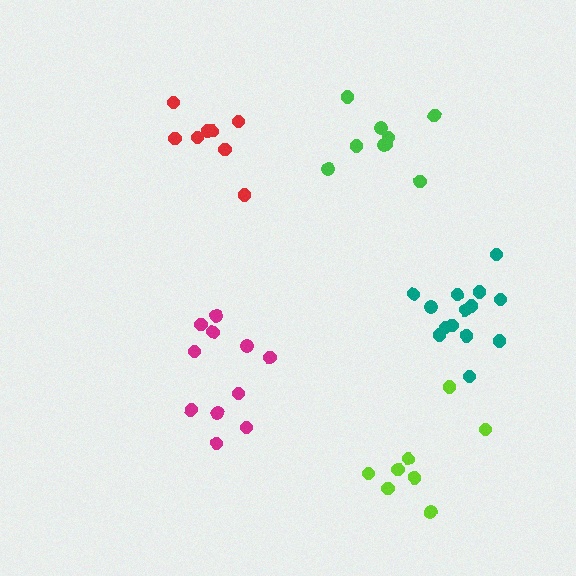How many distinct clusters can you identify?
There are 5 distinct clusters.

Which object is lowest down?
The lime cluster is bottommost.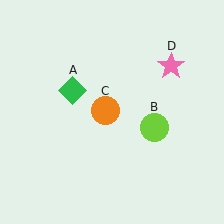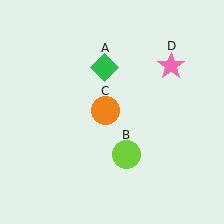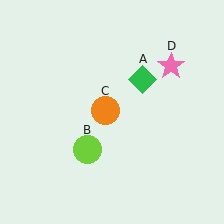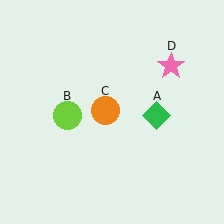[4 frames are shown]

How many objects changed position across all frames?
2 objects changed position: green diamond (object A), lime circle (object B).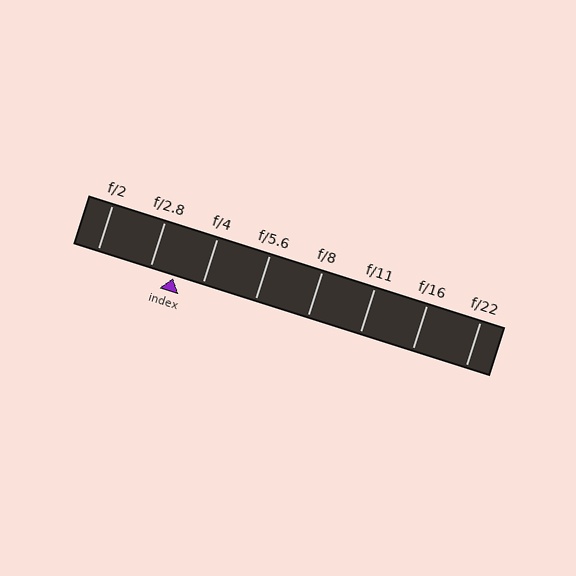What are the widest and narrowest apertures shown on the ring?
The widest aperture shown is f/2 and the narrowest is f/22.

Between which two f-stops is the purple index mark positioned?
The index mark is between f/2.8 and f/4.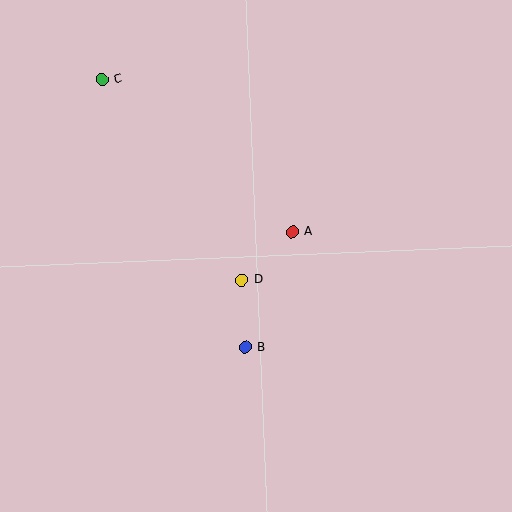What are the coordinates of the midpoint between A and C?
The midpoint between A and C is at (197, 155).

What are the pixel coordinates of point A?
Point A is at (292, 232).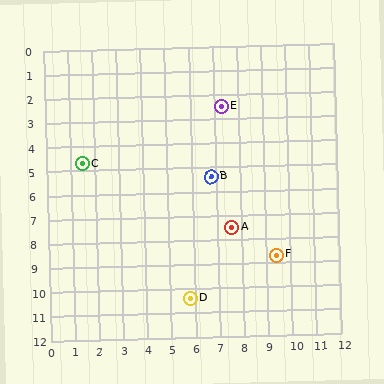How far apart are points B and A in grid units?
Points B and A are about 2.2 grid units apart.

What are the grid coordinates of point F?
Point F is at approximately (9.4, 8.7).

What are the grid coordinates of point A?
Point A is at approximately (7.6, 7.5).